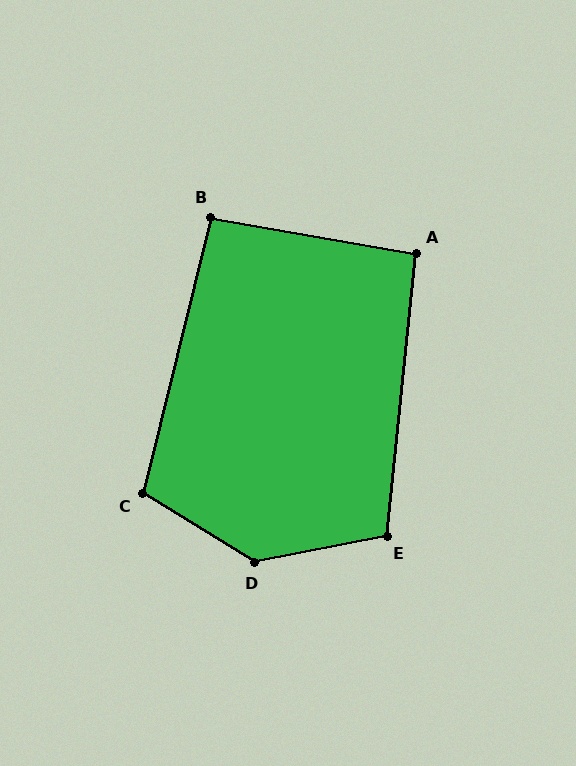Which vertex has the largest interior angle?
D, at approximately 137 degrees.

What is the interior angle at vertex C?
Approximately 108 degrees (obtuse).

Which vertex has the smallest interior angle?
A, at approximately 94 degrees.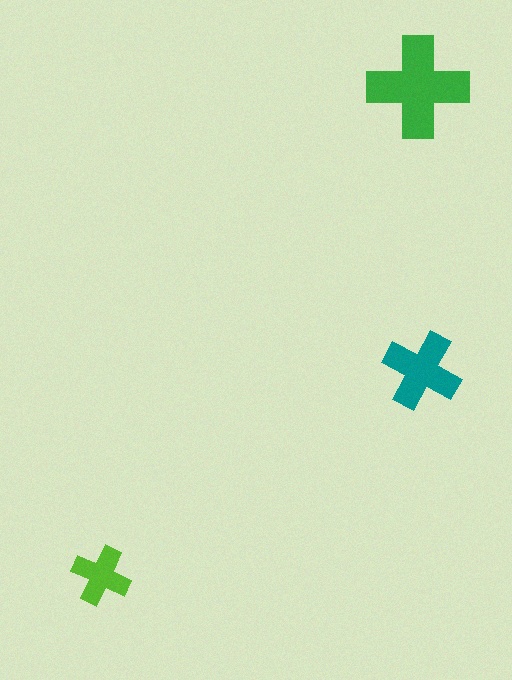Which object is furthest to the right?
The teal cross is rightmost.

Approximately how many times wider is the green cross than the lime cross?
About 1.5 times wider.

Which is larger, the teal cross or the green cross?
The green one.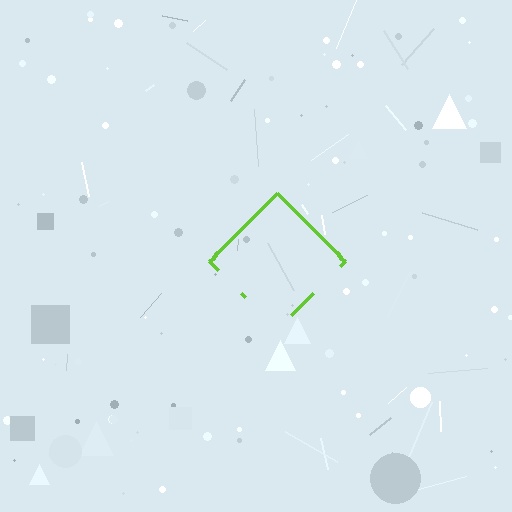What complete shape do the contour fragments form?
The contour fragments form a diamond.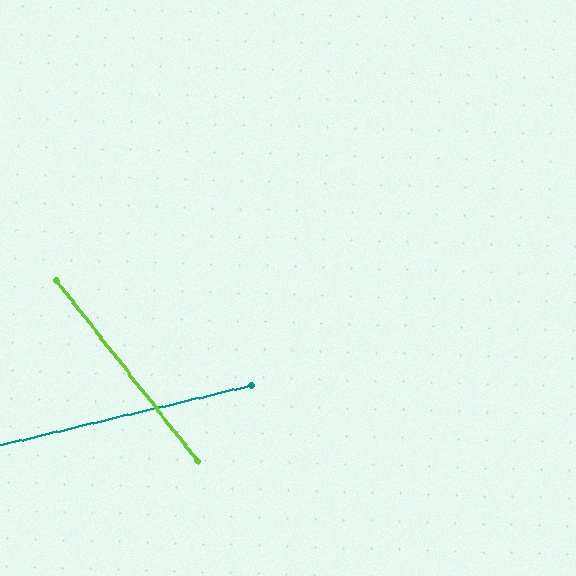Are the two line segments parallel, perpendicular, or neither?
Neither parallel nor perpendicular — they differ by about 65°.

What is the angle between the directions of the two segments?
Approximately 65 degrees.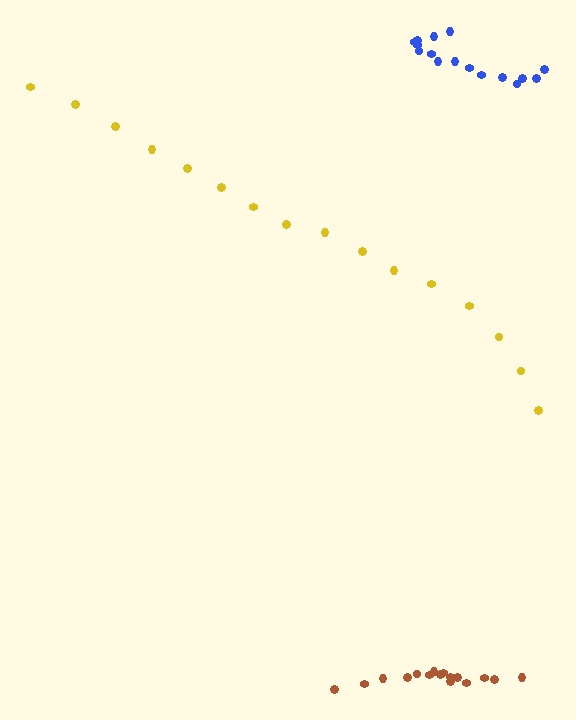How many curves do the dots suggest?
There are 3 distinct paths.